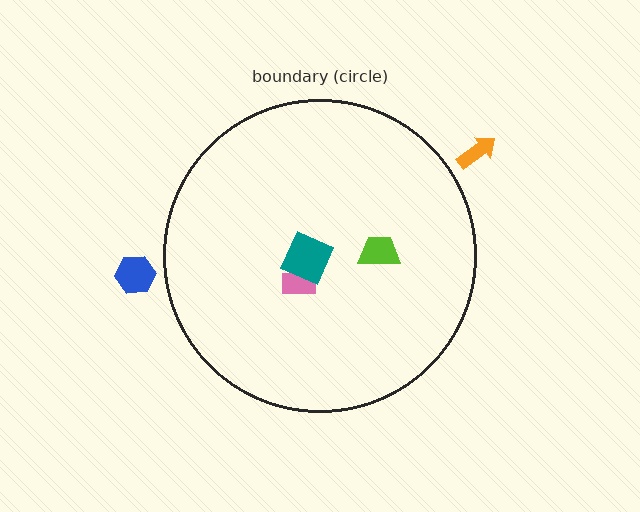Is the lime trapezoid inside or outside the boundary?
Inside.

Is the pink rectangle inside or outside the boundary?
Inside.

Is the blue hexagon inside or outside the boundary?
Outside.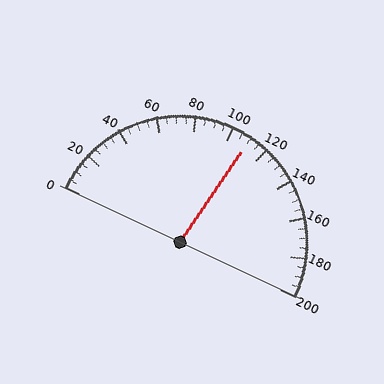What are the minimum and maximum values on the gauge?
The gauge ranges from 0 to 200.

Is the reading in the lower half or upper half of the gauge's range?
The reading is in the upper half of the range (0 to 200).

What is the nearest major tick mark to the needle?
The nearest major tick mark is 120.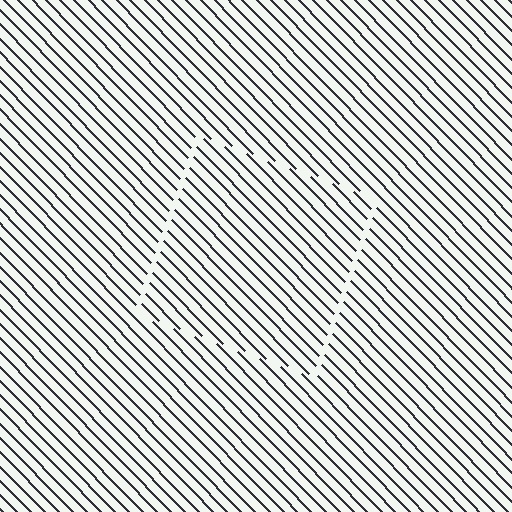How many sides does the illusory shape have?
4 sides — the line-ends trace a square.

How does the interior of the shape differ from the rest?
The interior of the shape contains the same grating, shifted by half a period — the contour is defined by the phase discontinuity where line-ends from the inner and outer gratings abut.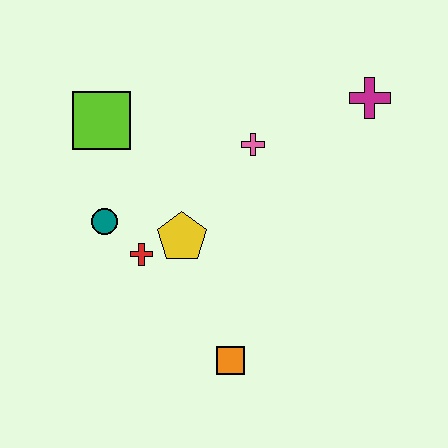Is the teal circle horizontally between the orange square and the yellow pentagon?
No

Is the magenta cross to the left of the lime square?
No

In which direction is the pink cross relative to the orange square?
The pink cross is above the orange square.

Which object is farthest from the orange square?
The magenta cross is farthest from the orange square.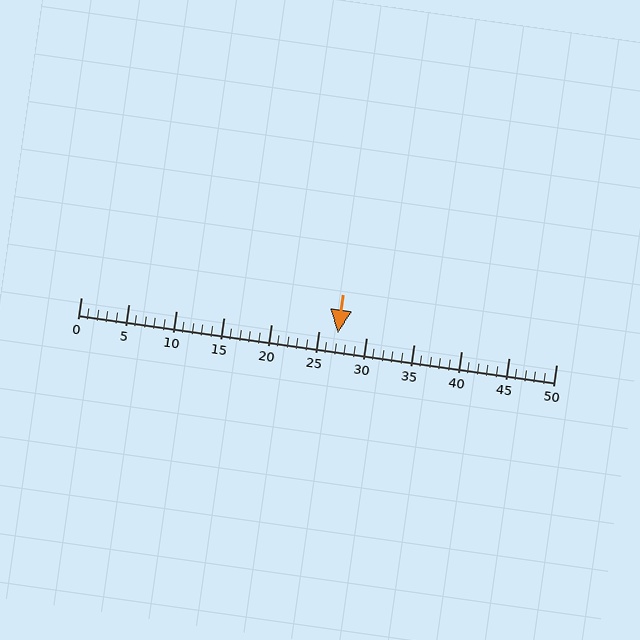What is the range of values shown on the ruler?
The ruler shows values from 0 to 50.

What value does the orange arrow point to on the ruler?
The orange arrow points to approximately 27.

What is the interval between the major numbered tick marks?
The major tick marks are spaced 5 units apart.